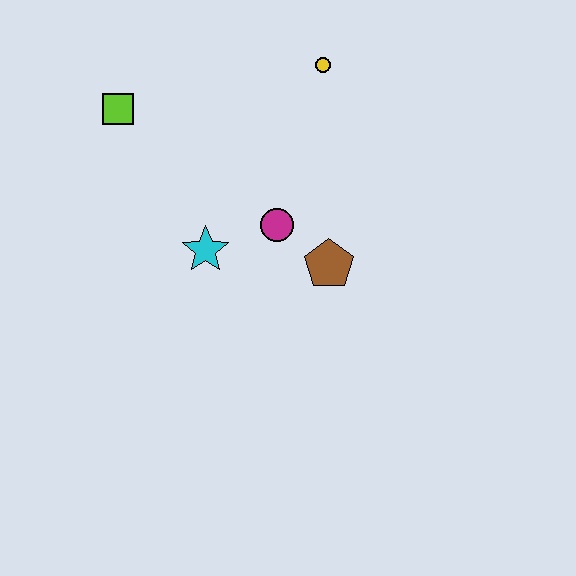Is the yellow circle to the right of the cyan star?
Yes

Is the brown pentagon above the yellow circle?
No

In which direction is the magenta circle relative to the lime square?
The magenta circle is to the right of the lime square.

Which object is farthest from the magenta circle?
The lime square is farthest from the magenta circle.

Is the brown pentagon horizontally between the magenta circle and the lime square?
No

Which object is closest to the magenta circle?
The brown pentagon is closest to the magenta circle.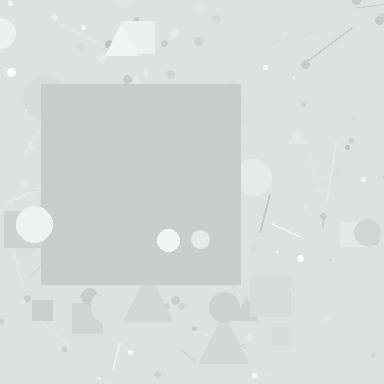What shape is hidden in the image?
A square is hidden in the image.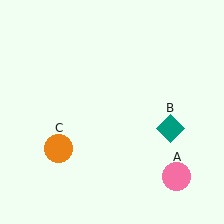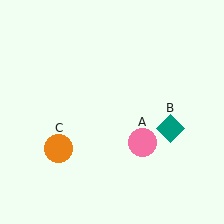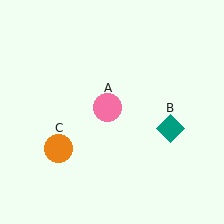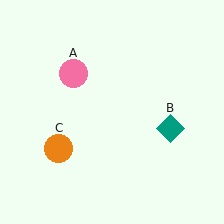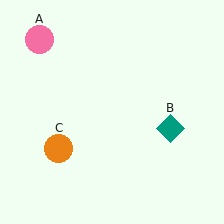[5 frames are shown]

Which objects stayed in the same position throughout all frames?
Teal diamond (object B) and orange circle (object C) remained stationary.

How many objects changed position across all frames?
1 object changed position: pink circle (object A).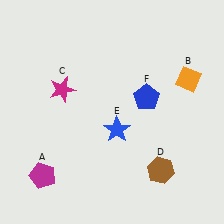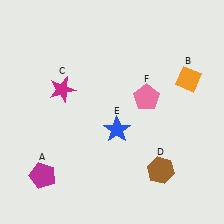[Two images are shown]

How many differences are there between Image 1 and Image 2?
There is 1 difference between the two images.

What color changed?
The pentagon (F) changed from blue in Image 1 to pink in Image 2.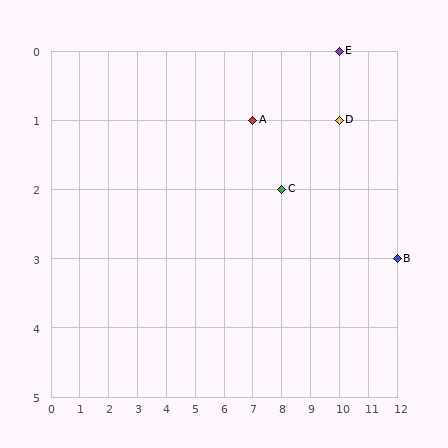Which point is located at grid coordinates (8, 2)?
Point C is at (8, 2).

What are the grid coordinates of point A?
Point A is at grid coordinates (7, 1).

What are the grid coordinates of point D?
Point D is at grid coordinates (10, 1).